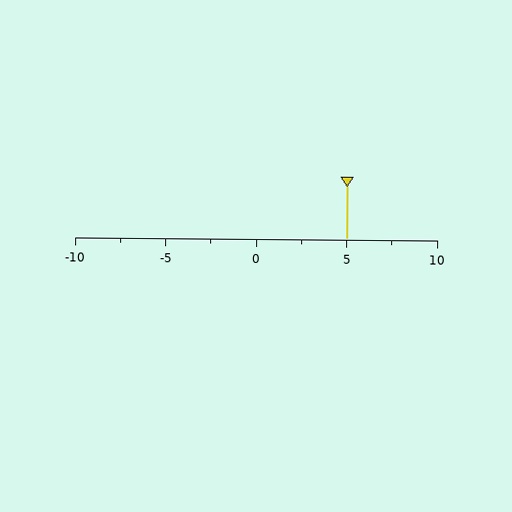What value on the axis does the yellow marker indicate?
The marker indicates approximately 5.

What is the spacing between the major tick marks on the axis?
The major ticks are spaced 5 apart.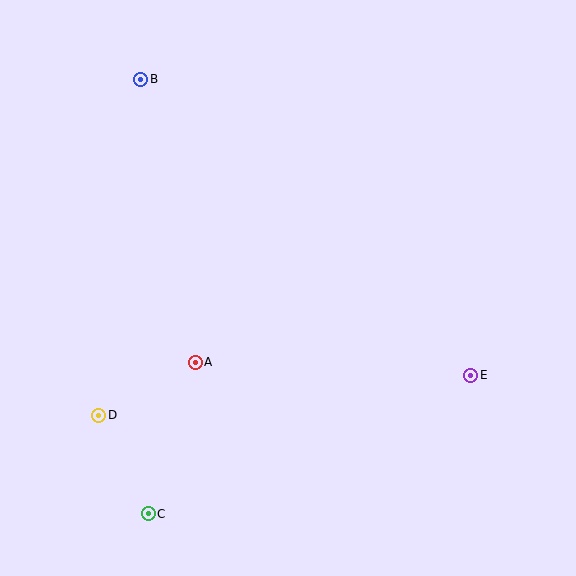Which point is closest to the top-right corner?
Point E is closest to the top-right corner.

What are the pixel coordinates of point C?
Point C is at (148, 514).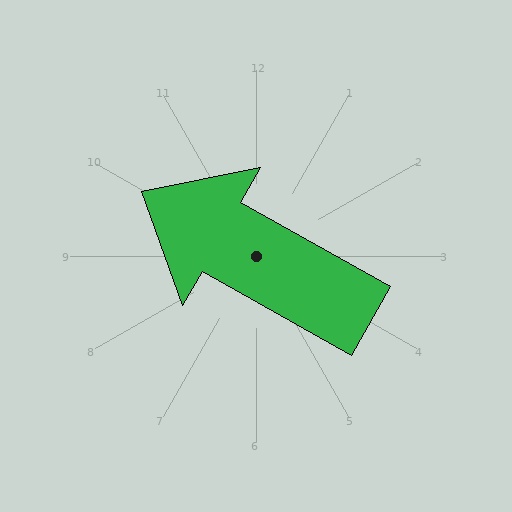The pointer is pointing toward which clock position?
Roughly 10 o'clock.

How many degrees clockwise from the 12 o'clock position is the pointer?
Approximately 299 degrees.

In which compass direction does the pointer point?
Northwest.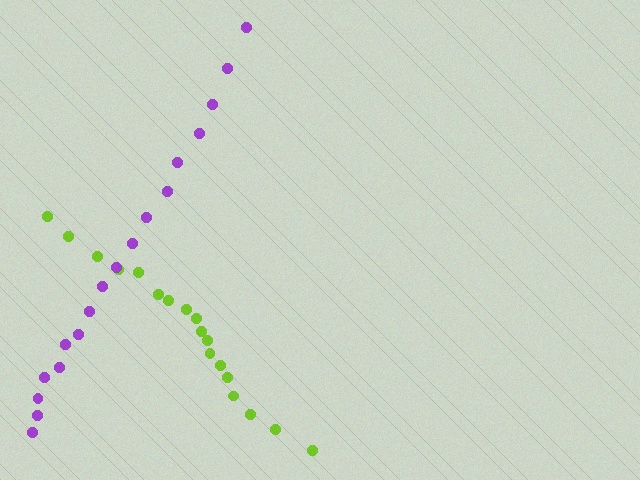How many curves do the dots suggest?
There are 2 distinct paths.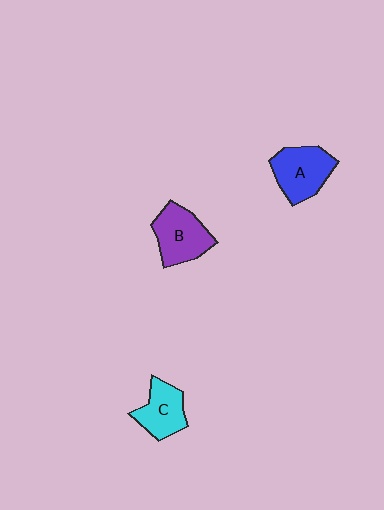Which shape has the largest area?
Shape A (blue).